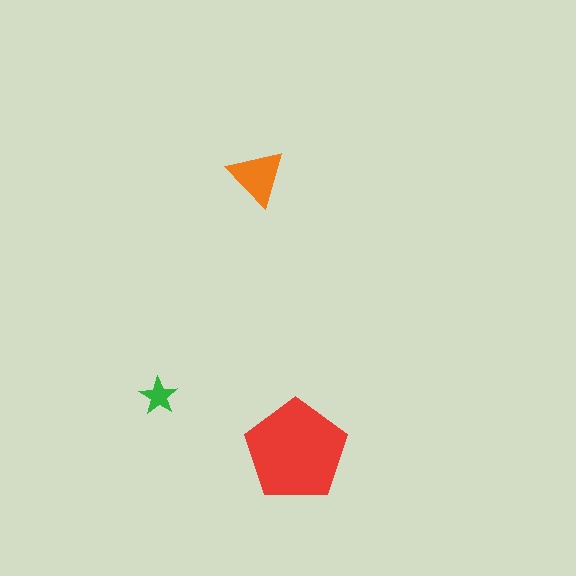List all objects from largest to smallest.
The red pentagon, the orange triangle, the green star.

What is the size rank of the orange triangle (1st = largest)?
2nd.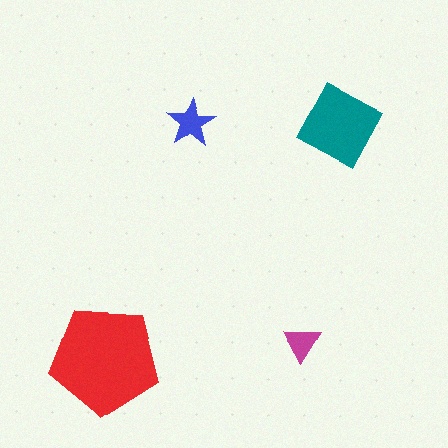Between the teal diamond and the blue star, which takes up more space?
The teal diamond.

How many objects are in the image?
There are 4 objects in the image.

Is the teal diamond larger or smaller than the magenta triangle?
Larger.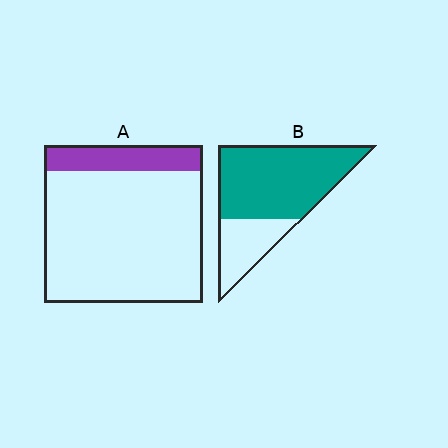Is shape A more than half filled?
No.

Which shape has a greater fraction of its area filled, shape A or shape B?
Shape B.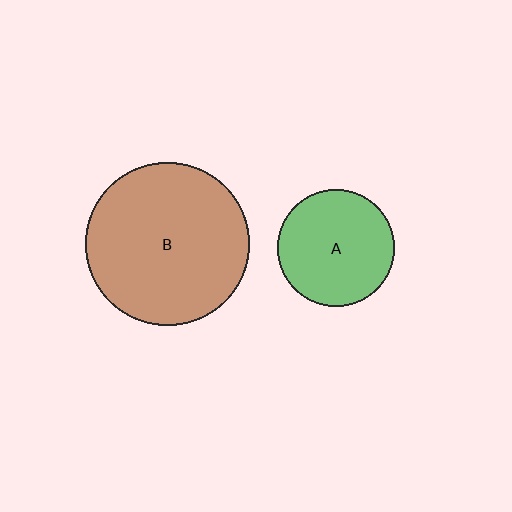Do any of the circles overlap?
No, none of the circles overlap.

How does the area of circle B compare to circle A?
Approximately 1.9 times.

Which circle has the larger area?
Circle B (brown).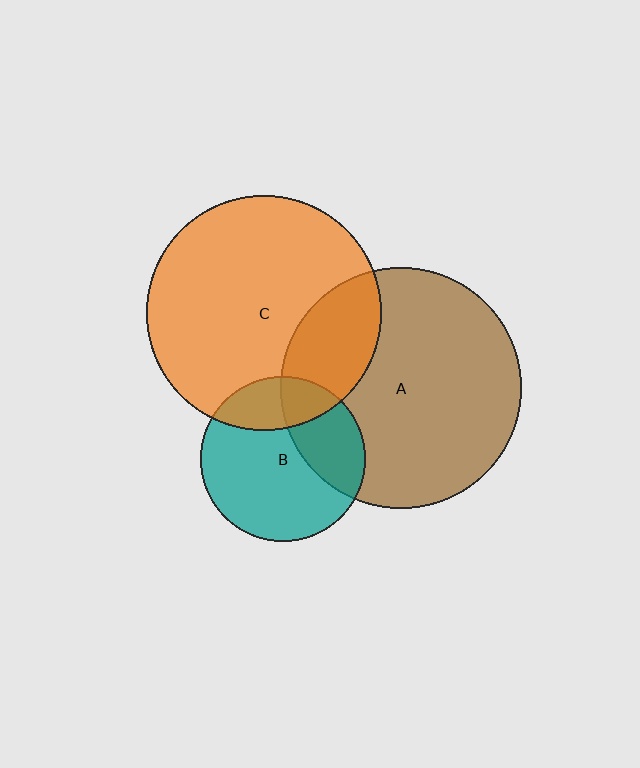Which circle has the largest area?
Circle A (brown).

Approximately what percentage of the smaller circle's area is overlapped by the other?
Approximately 25%.